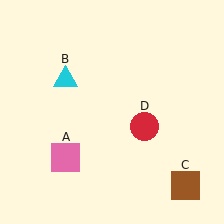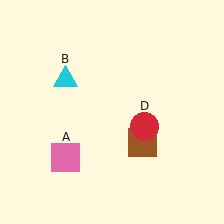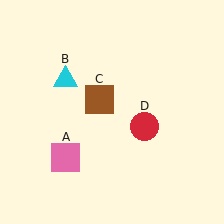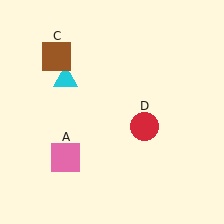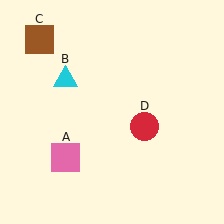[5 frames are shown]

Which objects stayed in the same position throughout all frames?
Pink square (object A) and cyan triangle (object B) and red circle (object D) remained stationary.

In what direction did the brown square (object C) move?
The brown square (object C) moved up and to the left.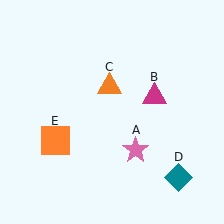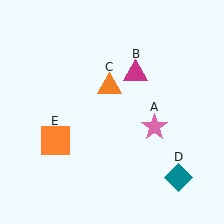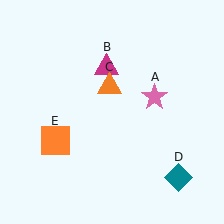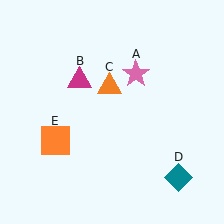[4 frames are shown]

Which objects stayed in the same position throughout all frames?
Orange triangle (object C) and teal diamond (object D) and orange square (object E) remained stationary.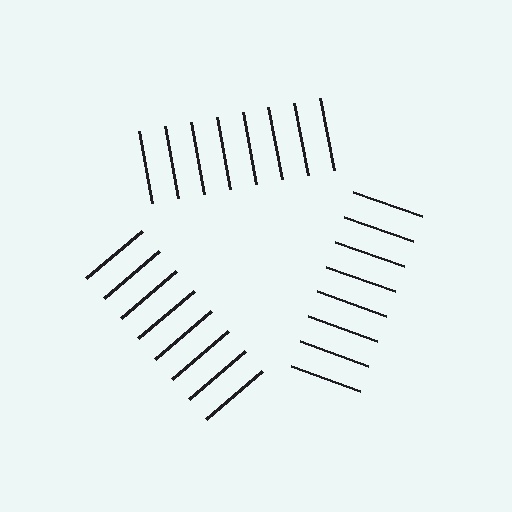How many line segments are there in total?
24 — 8 along each of the 3 edges.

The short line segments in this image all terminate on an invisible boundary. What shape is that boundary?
An illusory triangle — the line segments terminate on its edges but no continuous stroke is drawn.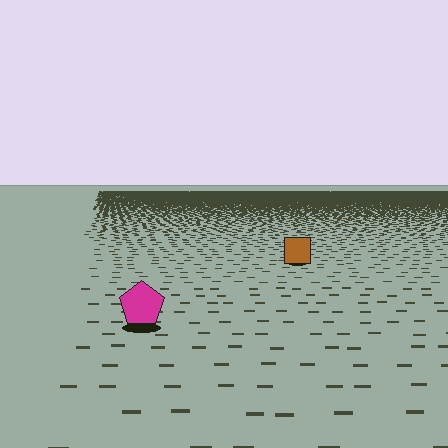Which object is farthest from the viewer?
The brown square is farthest from the viewer. It appears smaller and the ground texture around it is denser.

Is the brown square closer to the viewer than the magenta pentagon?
No. The magenta pentagon is closer — you can tell from the texture gradient: the ground texture is coarser near it.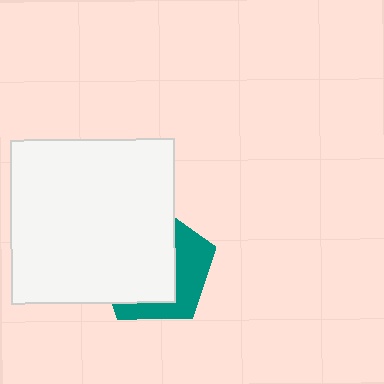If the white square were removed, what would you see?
You would see the complete teal pentagon.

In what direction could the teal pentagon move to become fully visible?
The teal pentagon could move right. That would shift it out from behind the white square entirely.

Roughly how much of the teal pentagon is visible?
A small part of it is visible (roughly 36%).